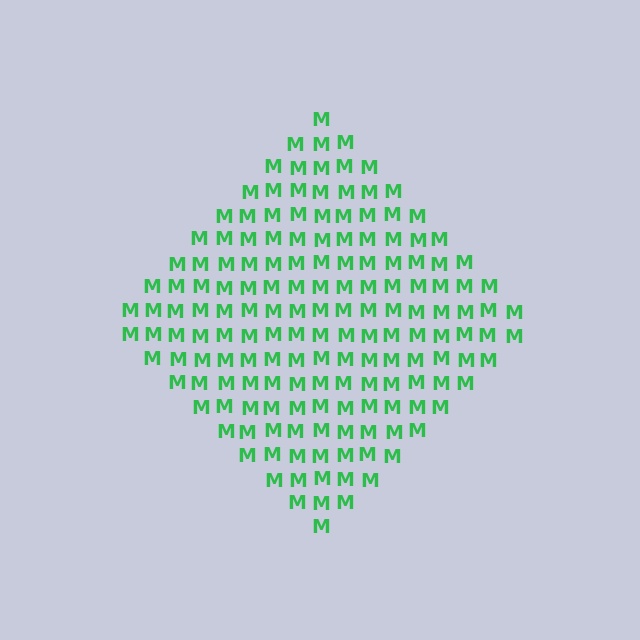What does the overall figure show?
The overall figure shows a diamond.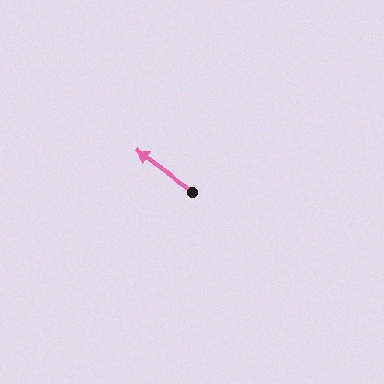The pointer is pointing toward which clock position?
Roughly 10 o'clock.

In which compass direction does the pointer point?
Northwest.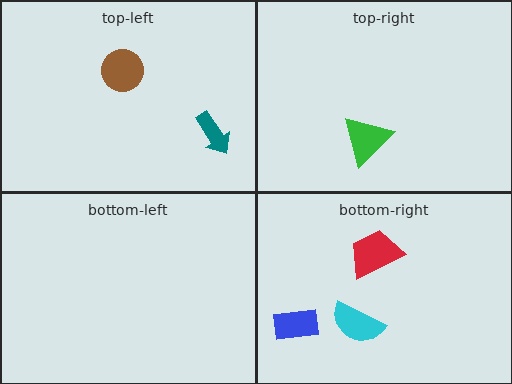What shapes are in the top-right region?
The green triangle.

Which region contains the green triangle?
The top-right region.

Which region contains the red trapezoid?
The bottom-right region.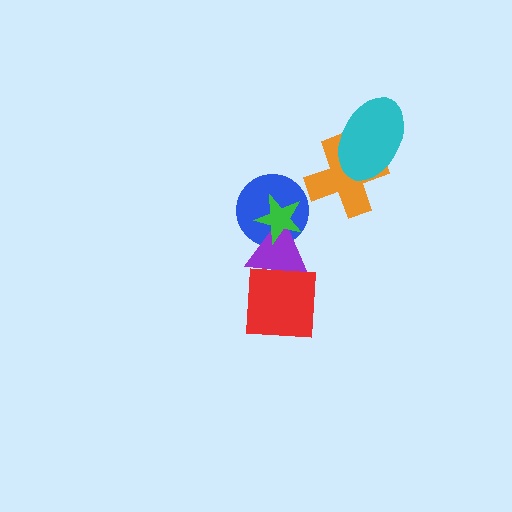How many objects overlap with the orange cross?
1 object overlaps with the orange cross.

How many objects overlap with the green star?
2 objects overlap with the green star.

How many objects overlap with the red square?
1 object overlaps with the red square.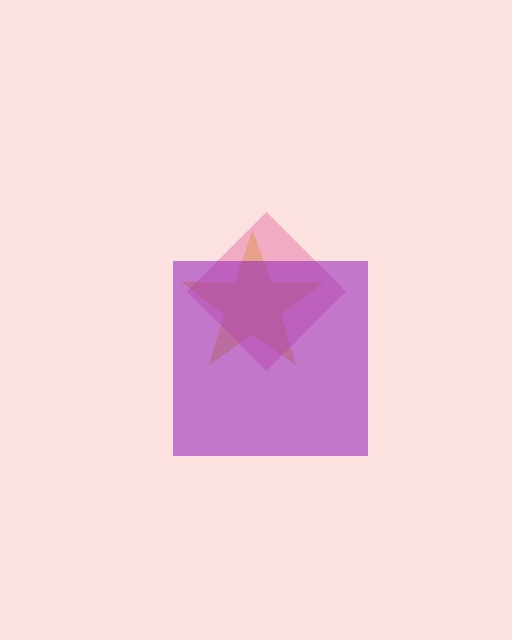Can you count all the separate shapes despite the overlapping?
Yes, there are 3 separate shapes.